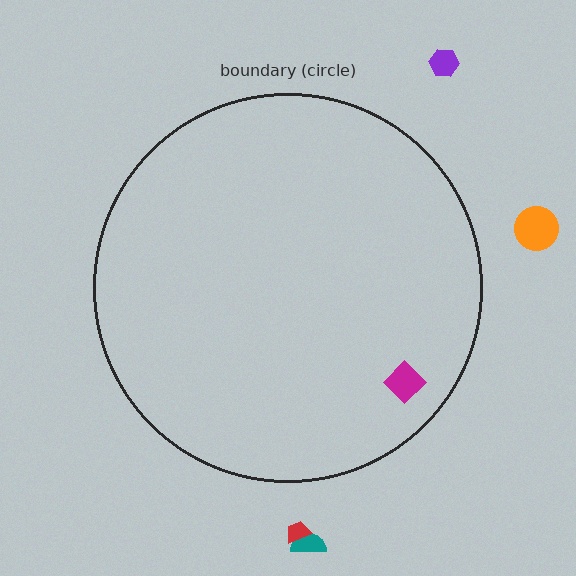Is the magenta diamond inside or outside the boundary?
Inside.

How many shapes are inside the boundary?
1 inside, 4 outside.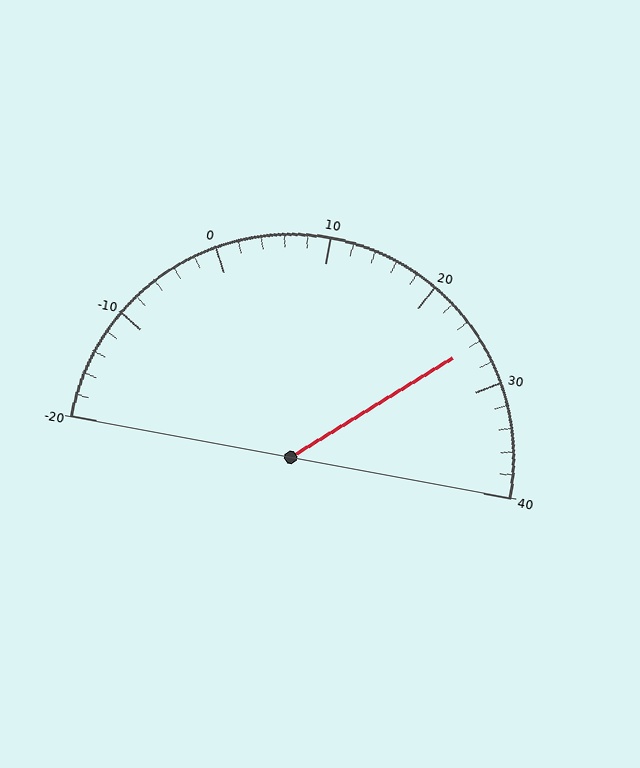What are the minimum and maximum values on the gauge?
The gauge ranges from -20 to 40.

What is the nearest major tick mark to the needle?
The nearest major tick mark is 30.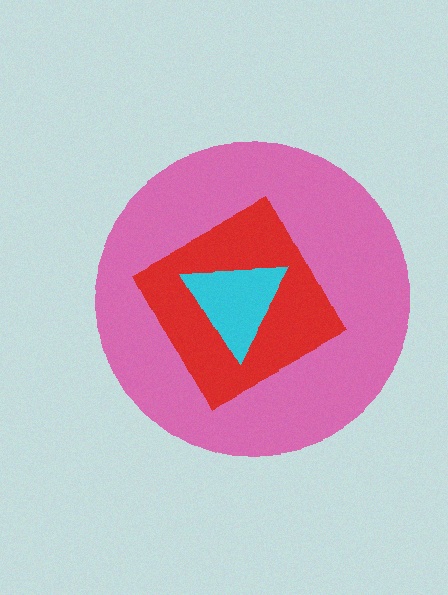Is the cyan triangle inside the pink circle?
Yes.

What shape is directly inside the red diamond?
The cyan triangle.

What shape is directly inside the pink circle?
The red diamond.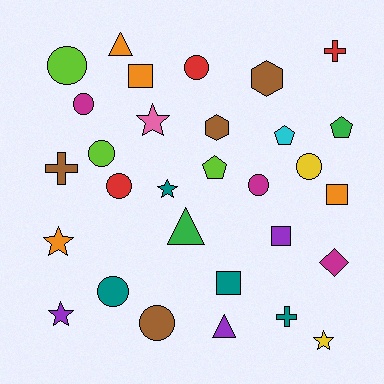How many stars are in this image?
There are 5 stars.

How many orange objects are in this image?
There are 4 orange objects.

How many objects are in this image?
There are 30 objects.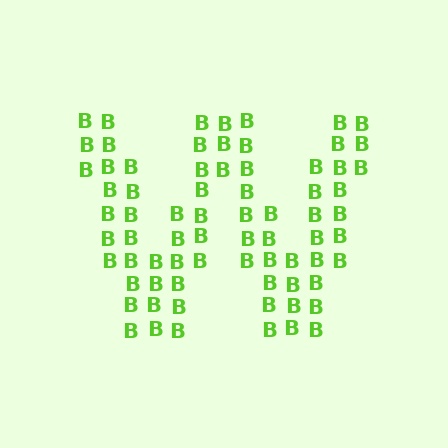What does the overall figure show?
The overall figure shows the letter W.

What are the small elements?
The small elements are letter B's.